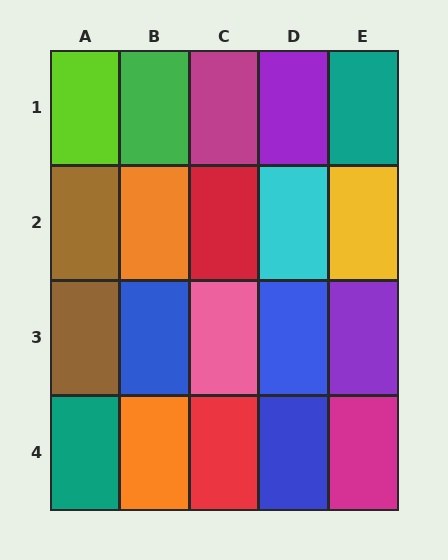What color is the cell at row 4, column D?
Blue.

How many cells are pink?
1 cell is pink.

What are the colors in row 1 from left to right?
Lime, green, magenta, purple, teal.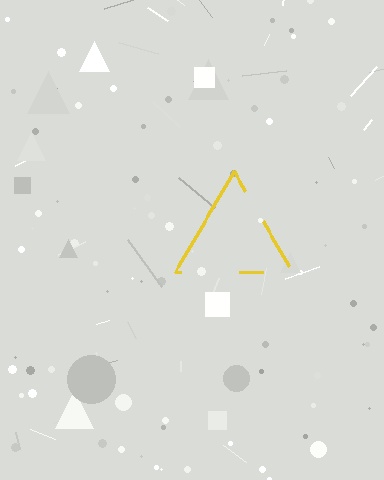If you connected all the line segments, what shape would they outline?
They would outline a triangle.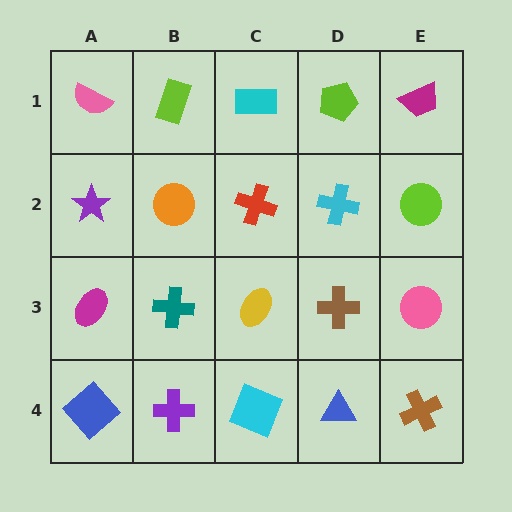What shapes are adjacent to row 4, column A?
A magenta ellipse (row 3, column A), a purple cross (row 4, column B).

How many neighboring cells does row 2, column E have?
3.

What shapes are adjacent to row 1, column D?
A cyan cross (row 2, column D), a cyan rectangle (row 1, column C), a magenta trapezoid (row 1, column E).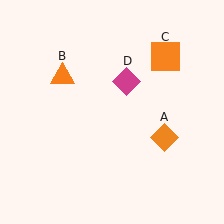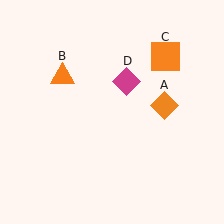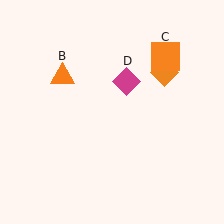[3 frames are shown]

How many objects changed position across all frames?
1 object changed position: orange diamond (object A).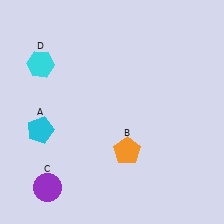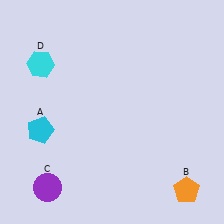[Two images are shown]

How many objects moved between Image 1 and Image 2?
1 object moved between the two images.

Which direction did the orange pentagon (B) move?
The orange pentagon (B) moved right.